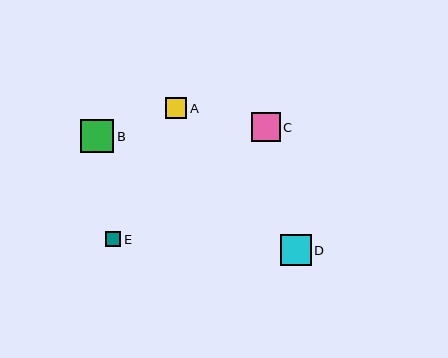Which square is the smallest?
Square E is the smallest with a size of approximately 16 pixels.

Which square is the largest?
Square B is the largest with a size of approximately 33 pixels.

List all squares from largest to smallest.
From largest to smallest: B, D, C, A, E.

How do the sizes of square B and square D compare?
Square B and square D are approximately the same size.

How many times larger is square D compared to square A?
Square D is approximately 1.5 times the size of square A.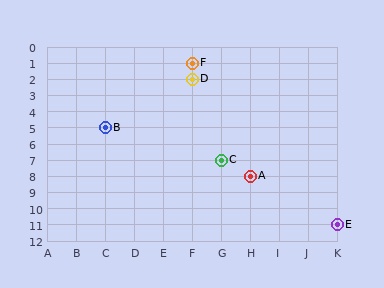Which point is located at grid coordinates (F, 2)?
Point D is at (F, 2).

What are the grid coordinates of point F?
Point F is at grid coordinates (F, 1).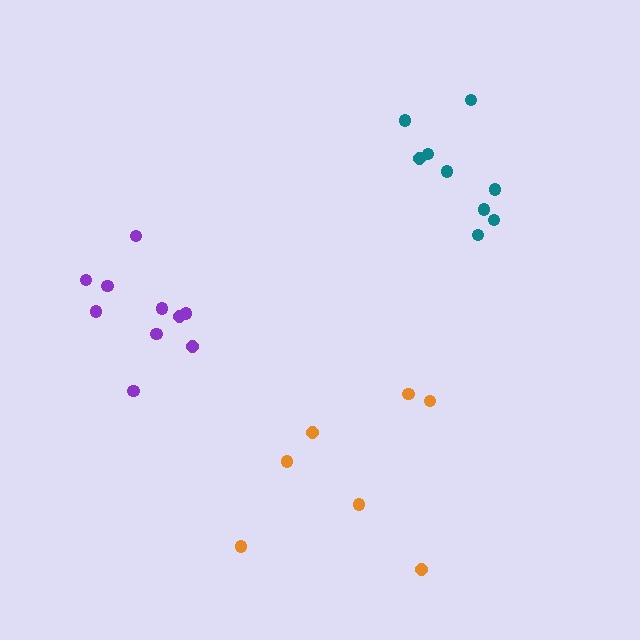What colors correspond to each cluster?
The clusters are colored: purple, orange, teal.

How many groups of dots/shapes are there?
There are 3 groups.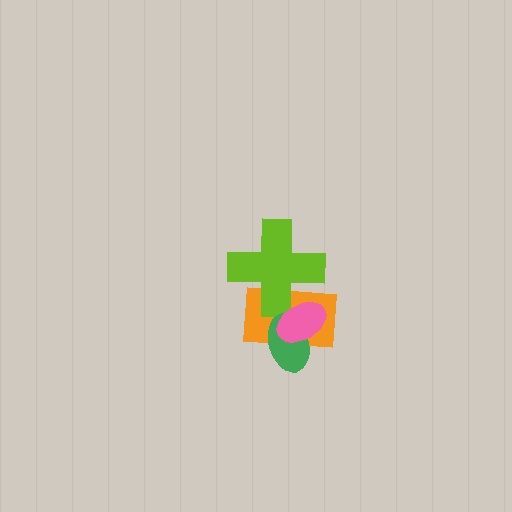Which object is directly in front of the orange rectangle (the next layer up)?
The lime cross is directly in front of the orange rectangle.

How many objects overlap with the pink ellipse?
3 objects overlap with the pink ellipse.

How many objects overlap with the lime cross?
2 objects overlap with the lime cross.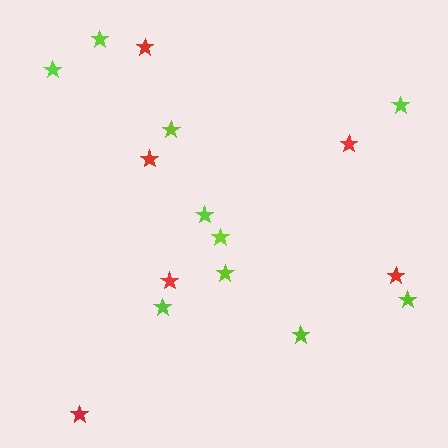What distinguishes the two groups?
There are 2 groups: one group of lime stars (10) and one group of red stars (6).